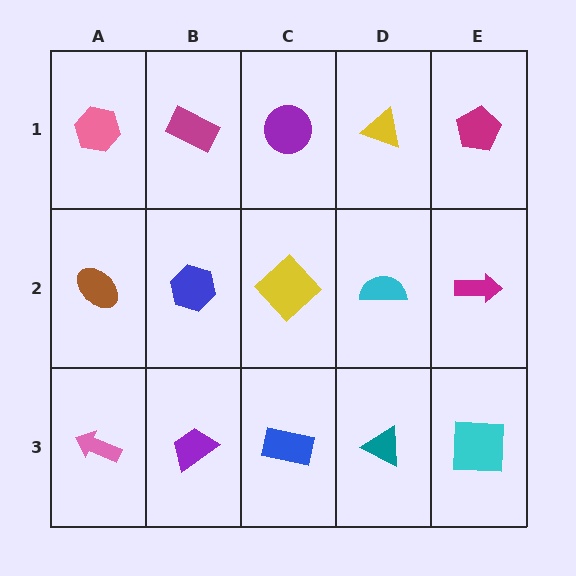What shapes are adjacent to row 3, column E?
A magenta arrow (row 2, column E), a teal triangle (row 3, column D).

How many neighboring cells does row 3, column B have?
3.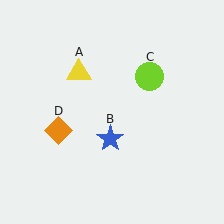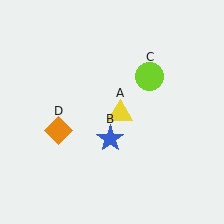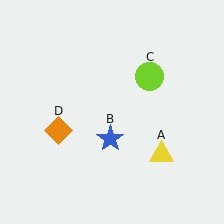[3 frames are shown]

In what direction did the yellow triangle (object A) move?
The yellow triangle (object A) moved down and to the right.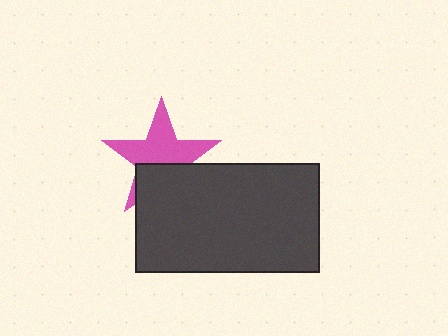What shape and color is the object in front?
The object in front is a dark gray rectangle.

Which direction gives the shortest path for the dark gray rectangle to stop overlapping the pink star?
Moving down gives the shortest separation.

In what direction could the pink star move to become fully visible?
The pink star could move up. That would shift it out from behind the dark gray rectangle entirely.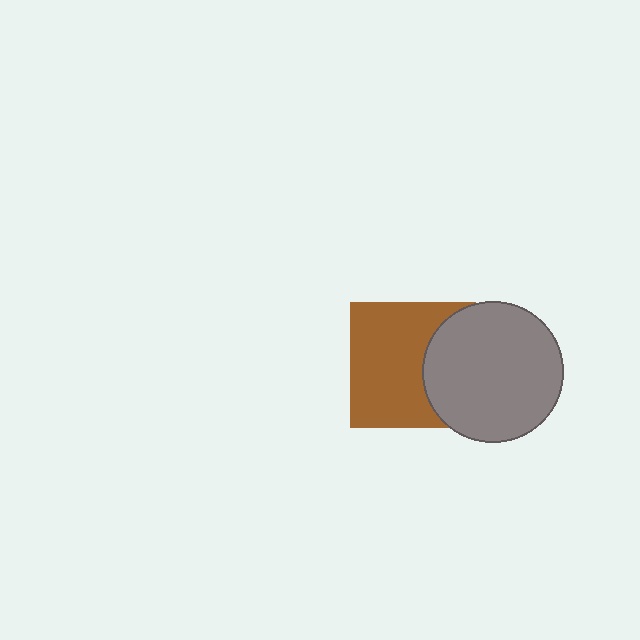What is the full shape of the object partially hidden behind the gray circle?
The partially hidden object is a brown square.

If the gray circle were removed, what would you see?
You would see the complete brown square.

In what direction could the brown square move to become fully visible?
The brown square could move left. That would shift it out from behind the gray circle entirely.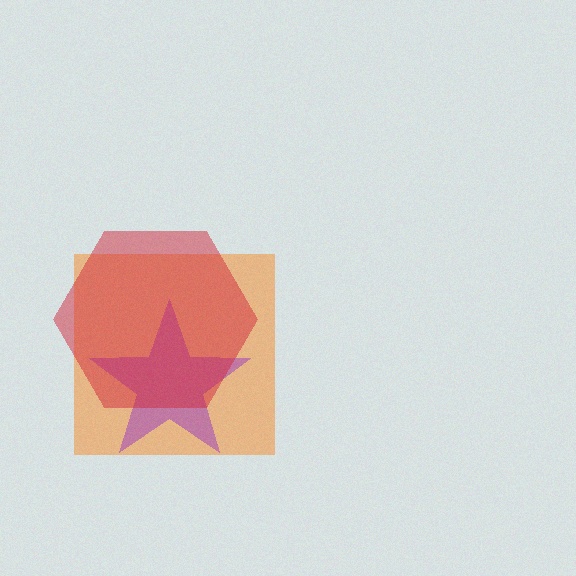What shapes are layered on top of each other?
The layered shapes are: an orange square, a purple star, a red hexagon.